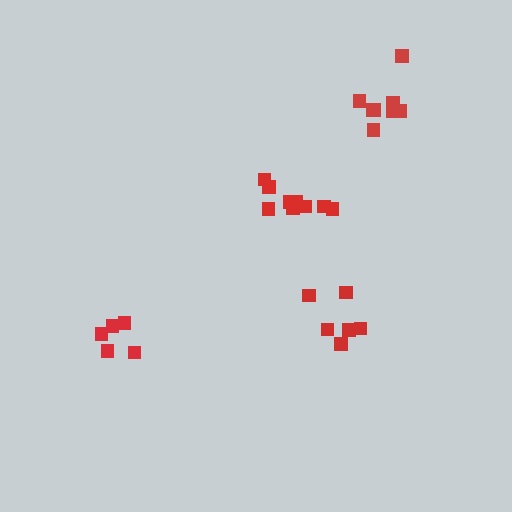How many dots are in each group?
Group 1: 9 dots, Group 2: 6 dots, Group 3: 5 dots, Group 4: 9 dots (29 total).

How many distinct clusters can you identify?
There are 4 distinct clusters.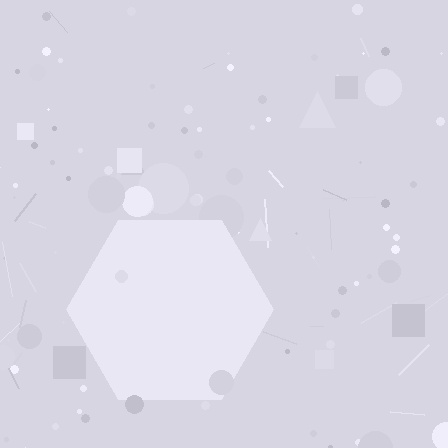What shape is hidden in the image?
A hexagon is hidden in the image.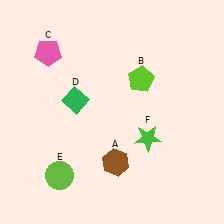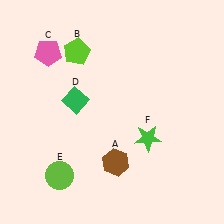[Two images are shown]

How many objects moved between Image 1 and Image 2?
1 object moved between the two images.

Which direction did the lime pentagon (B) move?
The lime pentagon (B) moved left.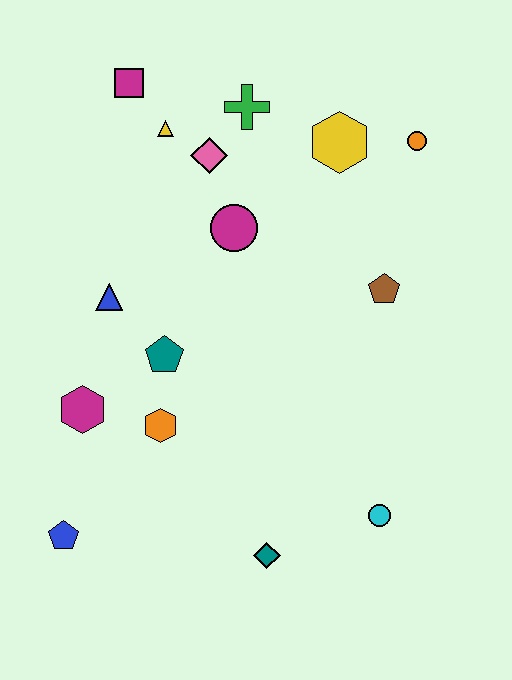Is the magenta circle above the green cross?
No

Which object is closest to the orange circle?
The yellow hexagon is closest to the orange circle.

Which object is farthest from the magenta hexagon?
The orange circle is farthest from the magenta hexagon.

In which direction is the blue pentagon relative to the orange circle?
The blue pentagon is below the orange circle.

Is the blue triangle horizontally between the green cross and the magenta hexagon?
Yes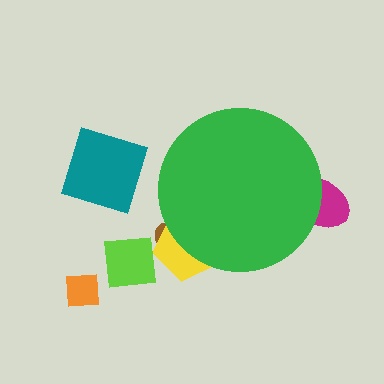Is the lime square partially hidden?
No, the lime square is fully visible.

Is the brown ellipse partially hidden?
Yes, the brown ellipse is partially hidden behind the green circle.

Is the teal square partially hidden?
No, the teal square is fully visible.